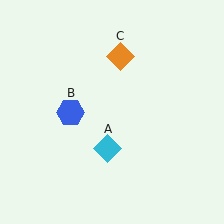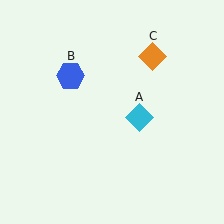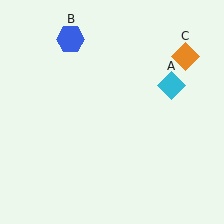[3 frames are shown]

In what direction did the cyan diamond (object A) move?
The cyan diamond (object A) moved up and to the right.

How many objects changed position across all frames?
3 objects changed position: cyan diamond (object A), blue hexagon (object B), orange diamond (object C).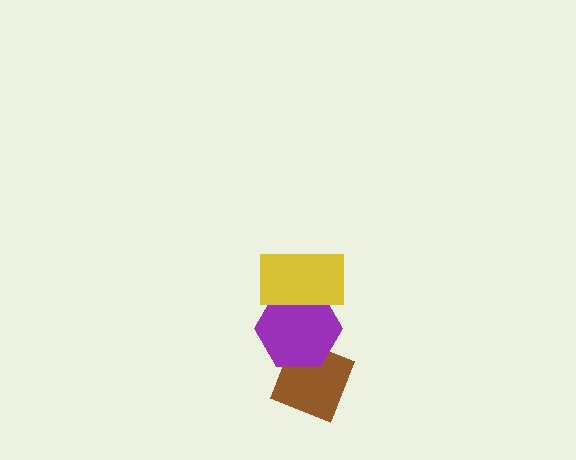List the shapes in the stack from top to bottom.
From top to bottom: the yellow rectangle, the purple hexagon, the brown diamond.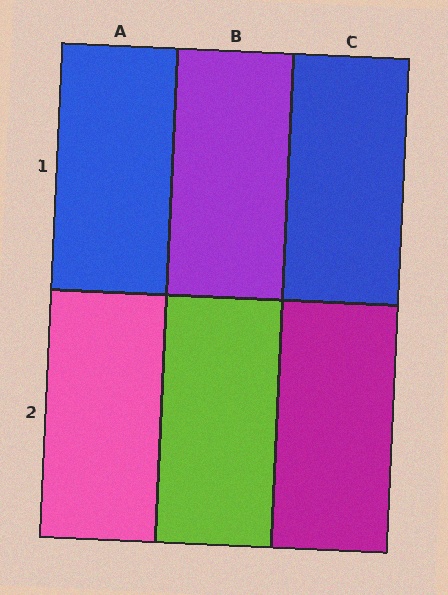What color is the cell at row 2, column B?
Lime.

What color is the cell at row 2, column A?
Pink.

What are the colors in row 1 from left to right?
Blue, purple, blue.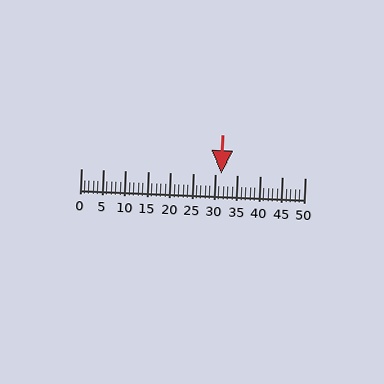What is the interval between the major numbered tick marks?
The major tick marks are spaced 5 units apart.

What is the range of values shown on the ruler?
The ruler shows values from 0 to 50.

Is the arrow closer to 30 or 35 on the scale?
The arrow is closer to 30.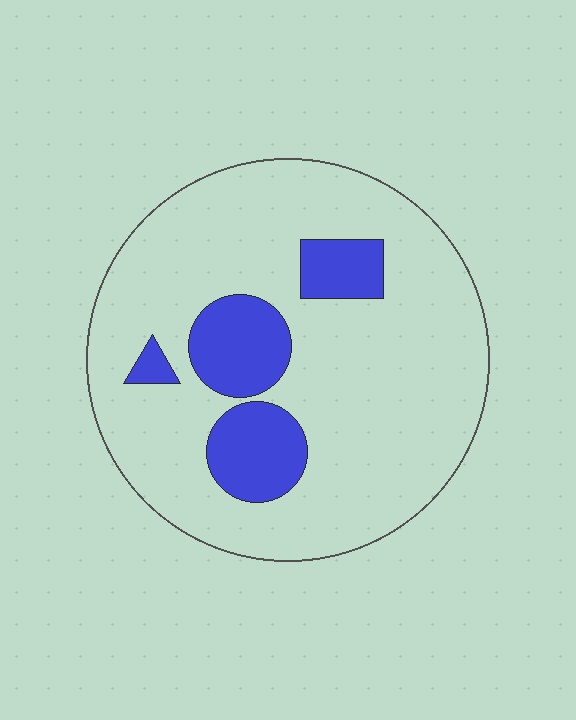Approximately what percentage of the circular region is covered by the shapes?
Approximately 20%.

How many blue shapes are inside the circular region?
4.